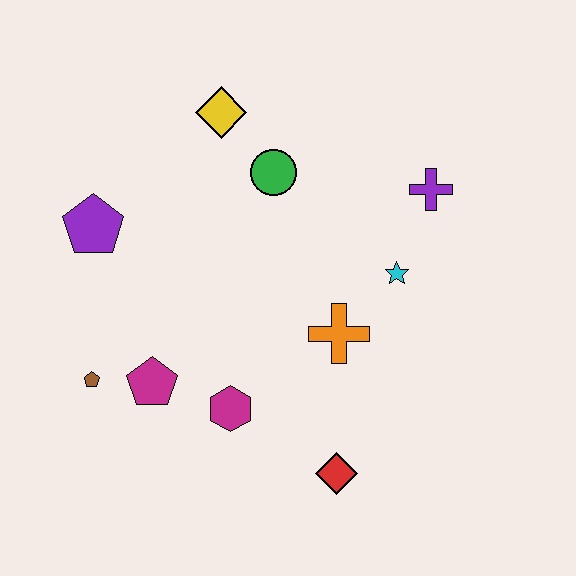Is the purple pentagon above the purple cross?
No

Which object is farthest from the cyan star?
The brown pentagon is farthest from the cyan star.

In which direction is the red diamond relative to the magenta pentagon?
The red diamond is to the right of the magenta pentagon.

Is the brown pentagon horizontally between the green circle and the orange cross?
No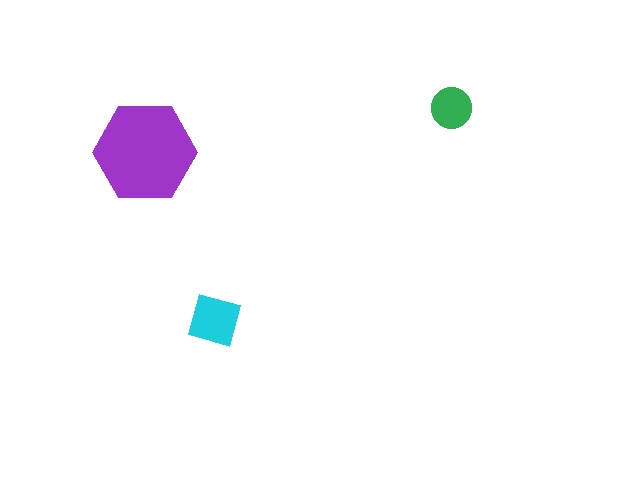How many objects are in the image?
There are 3 objects in the image.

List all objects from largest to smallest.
The purple hexagon, the cyan diamond, the green circle.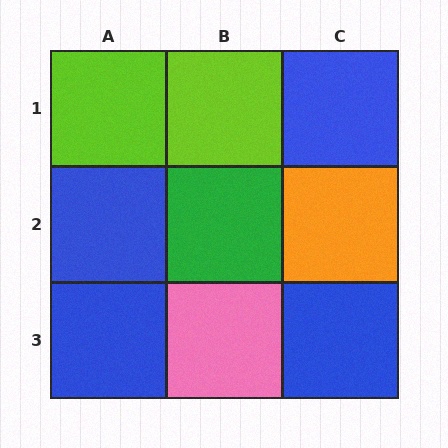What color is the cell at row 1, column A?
Lime.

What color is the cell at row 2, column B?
Green.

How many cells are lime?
2 cells are lime.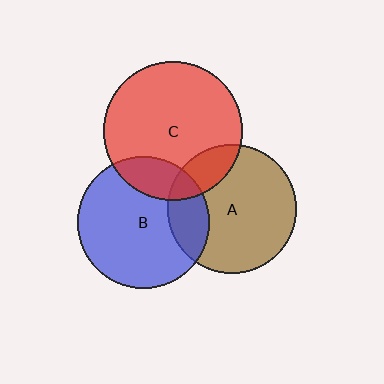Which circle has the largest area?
Circle C (red).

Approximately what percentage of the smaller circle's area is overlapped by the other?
Approximately 20%.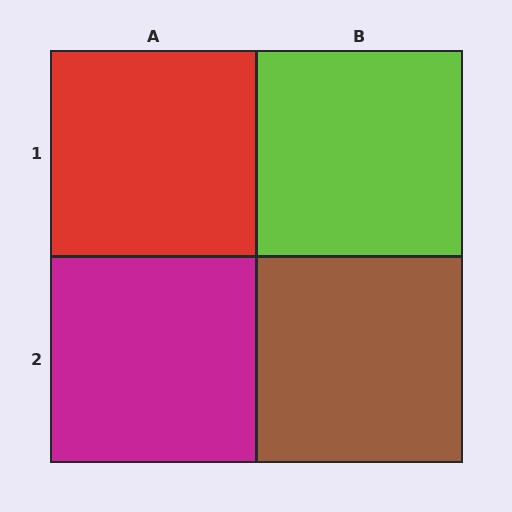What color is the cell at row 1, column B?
Lime.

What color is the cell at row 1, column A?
Red.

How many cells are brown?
1 cell is brown.